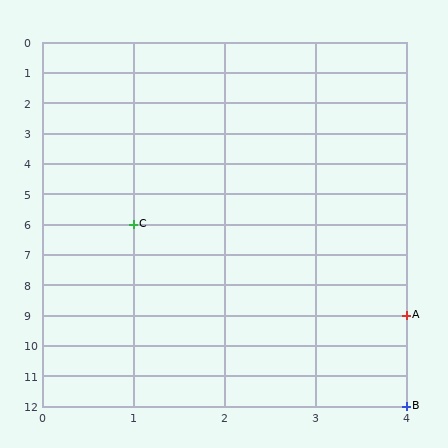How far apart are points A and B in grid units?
Points A and B are 3 rows apart.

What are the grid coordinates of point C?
Point C is at grid coordinates (1, 6).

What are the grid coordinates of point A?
Point A is at grid coordinates (4, 9).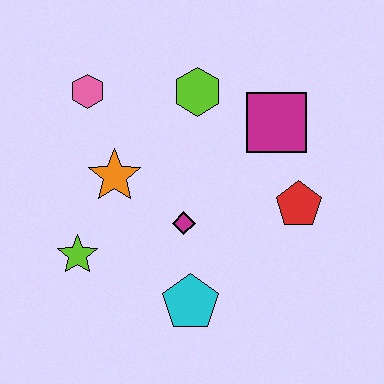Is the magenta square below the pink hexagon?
Yes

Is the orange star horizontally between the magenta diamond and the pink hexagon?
Yes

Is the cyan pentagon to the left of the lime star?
No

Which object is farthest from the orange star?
The red pentagon is farthest from the orange star.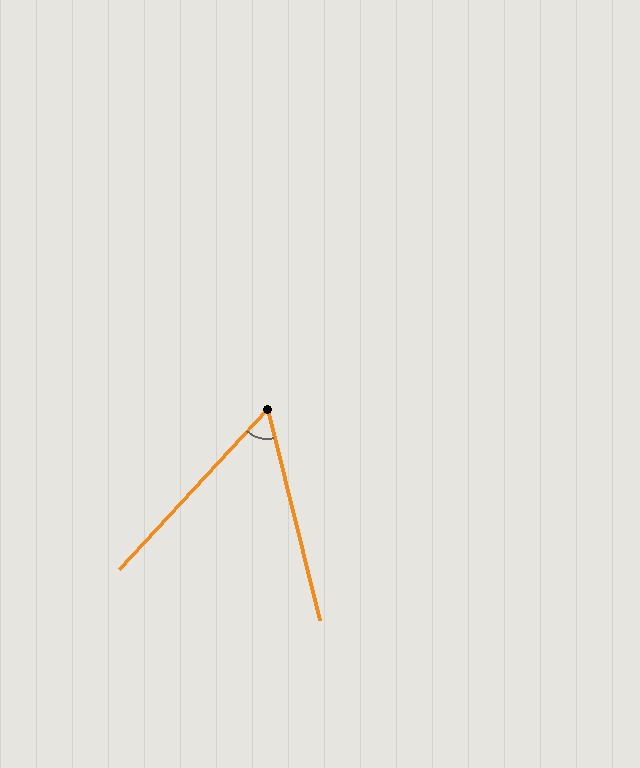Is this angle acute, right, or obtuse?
It is acute.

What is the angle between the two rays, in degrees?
Approximately 57 degrees.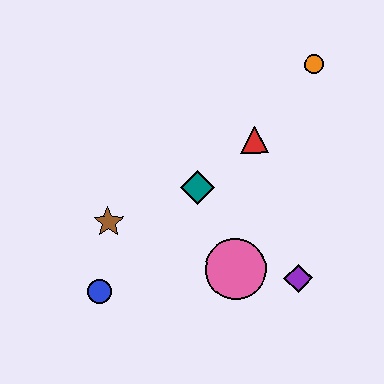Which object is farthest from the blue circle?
The orange circle is farthest from the blue circle.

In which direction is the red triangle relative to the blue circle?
The red triangle is to the right of the blue circle.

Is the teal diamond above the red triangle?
No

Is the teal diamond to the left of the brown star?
No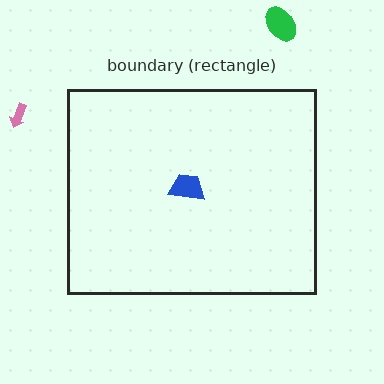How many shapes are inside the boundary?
1 inside, 2 outside.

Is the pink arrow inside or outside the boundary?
Outside.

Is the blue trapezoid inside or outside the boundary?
Inside.